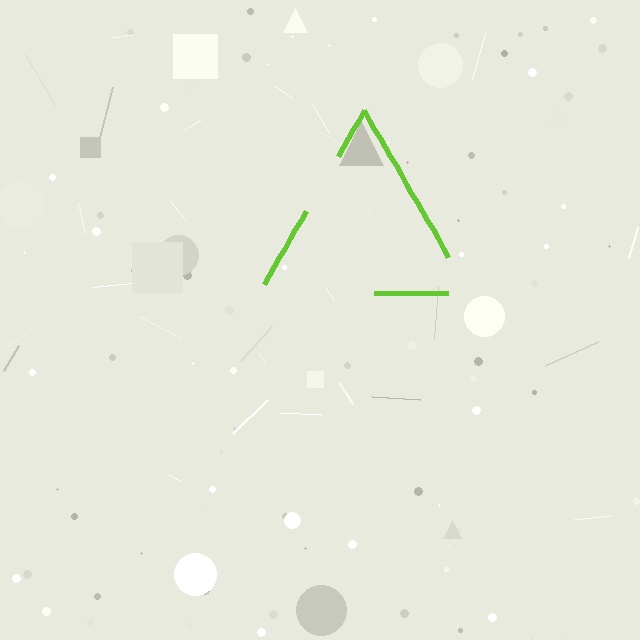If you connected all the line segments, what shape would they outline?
They would outline a triangle.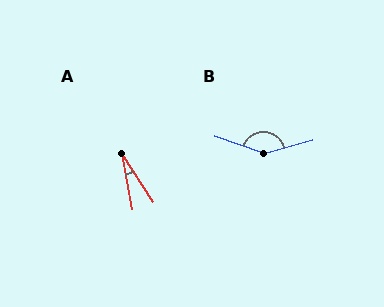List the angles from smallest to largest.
A (23°), B (145°).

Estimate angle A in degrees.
Approximately 23 degrees.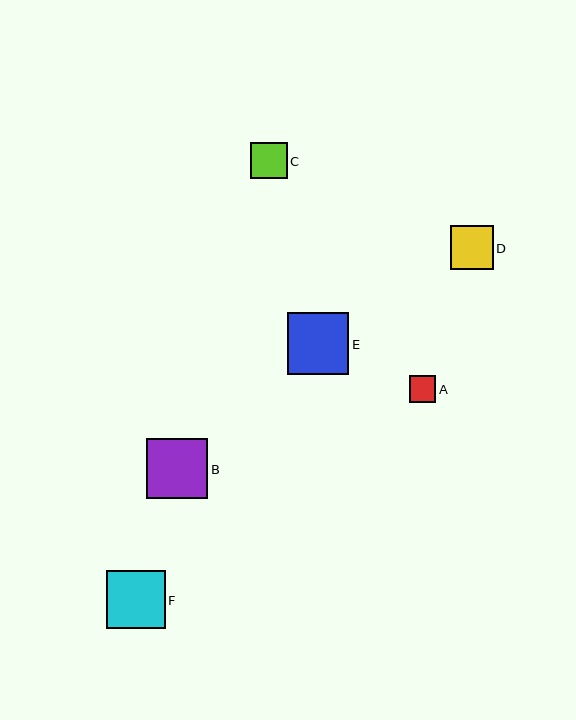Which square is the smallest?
Square A is the smallest with a size of approximately 27 pixels.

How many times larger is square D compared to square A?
Square D is approximately 1.6 times the size of square A.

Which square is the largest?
Square E is the largest with a size of approximately 61 pixels.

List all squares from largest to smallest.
From largest to smallest: E, B, F, D, C, A.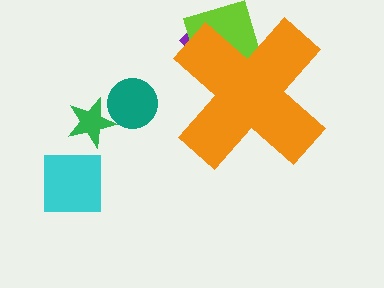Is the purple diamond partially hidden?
Yes, the purple diamond is partially hidden behind the orange cross.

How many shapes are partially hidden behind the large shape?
3 shapes are partially hidden.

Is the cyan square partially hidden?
No, the cyan square is fully visible.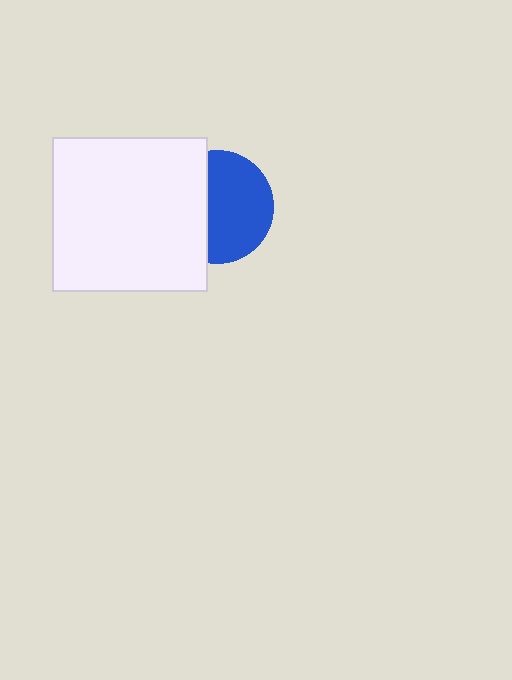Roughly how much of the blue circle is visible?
About half of it is visible (roughly 61%).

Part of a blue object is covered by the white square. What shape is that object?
It is a circle.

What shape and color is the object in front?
The object in front is a white square.